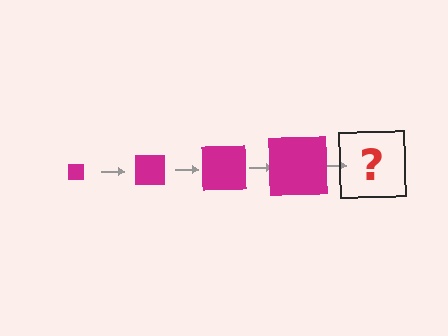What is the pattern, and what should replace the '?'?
The pattern is that the square gets progressively larger each step. The '?' should be a magenta square, larger than the previous one.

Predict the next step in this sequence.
The next step is a magenta square, larger than the previous one.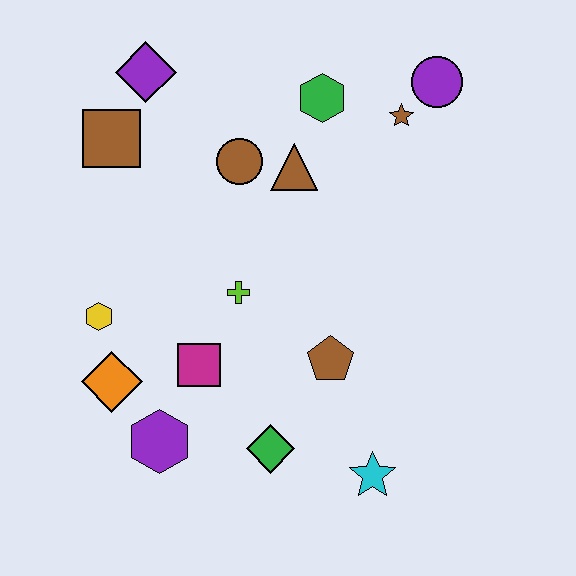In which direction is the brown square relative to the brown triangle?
The brown square is to the left of the brown triangle.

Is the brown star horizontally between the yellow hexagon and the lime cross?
No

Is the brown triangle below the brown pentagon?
No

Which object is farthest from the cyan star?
The purple diamond is farthest from the cyan star.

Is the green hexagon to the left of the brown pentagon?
Yes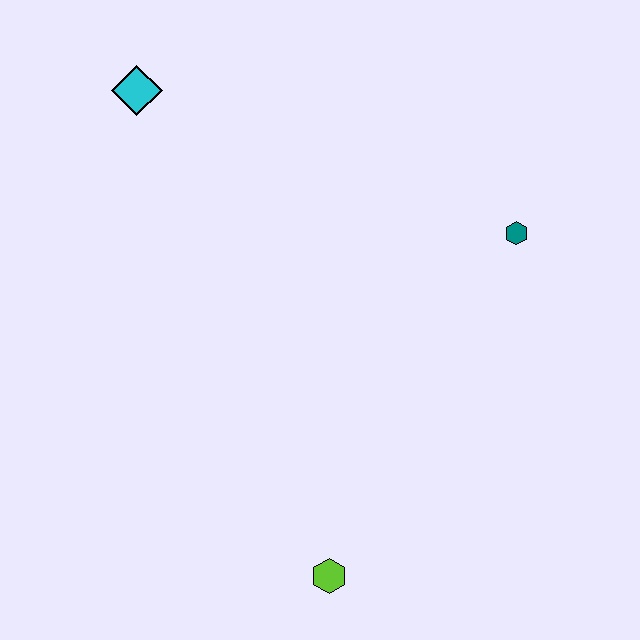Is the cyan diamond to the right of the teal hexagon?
No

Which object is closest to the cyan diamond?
The teal hexagon is closest to the cyan diamond.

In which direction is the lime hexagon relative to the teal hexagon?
The lime hexagon is below the teal hexagon.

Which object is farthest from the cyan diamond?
The lime hexagon is farthest from the cyan diamond.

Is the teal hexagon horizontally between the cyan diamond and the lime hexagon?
No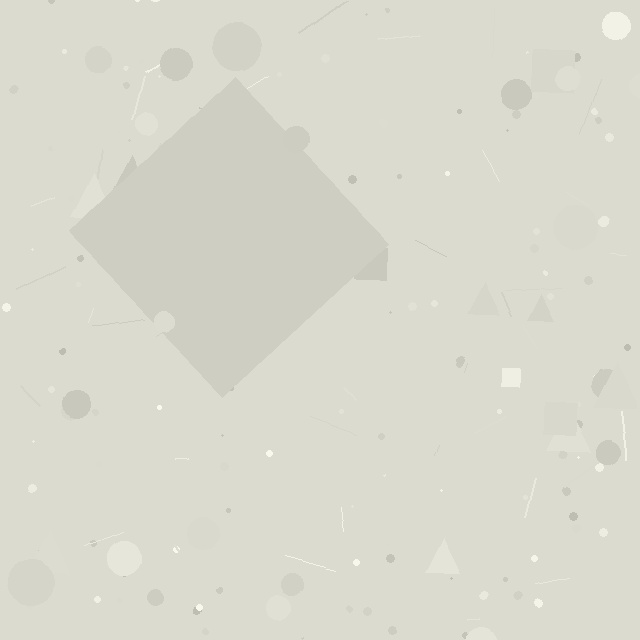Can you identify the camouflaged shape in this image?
The camouflaged shape is a diamond.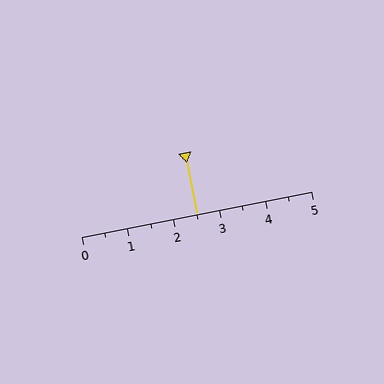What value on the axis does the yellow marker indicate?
The marker indicates approximately 2.5.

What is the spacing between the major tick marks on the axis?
The major ticks are spaced 1 apart.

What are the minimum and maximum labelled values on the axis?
The axis runs from 0 to 5.